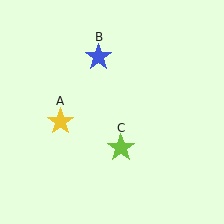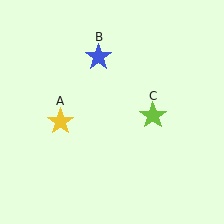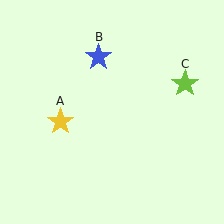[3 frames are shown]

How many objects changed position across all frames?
1 object changed position: lime star (object C).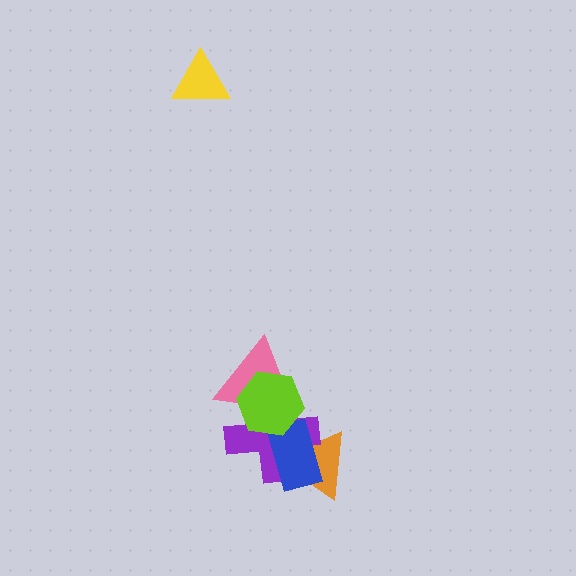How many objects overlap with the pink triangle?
2 objects overlap with the pink triangle.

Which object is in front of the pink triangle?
The lime hexagon is in front of the pink triangle.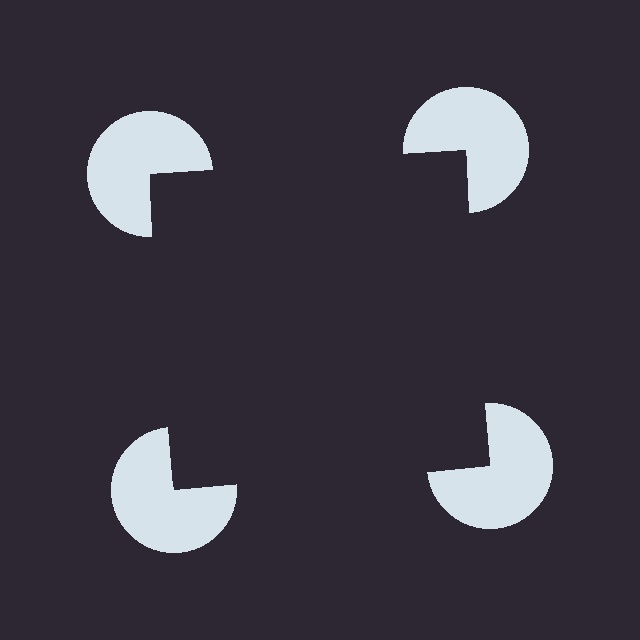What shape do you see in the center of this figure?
An illusory square — its edges are inferred from the aligned wedge cuts in the pac-man discs, not physically drawn.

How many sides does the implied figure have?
4 sides.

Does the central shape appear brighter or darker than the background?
It typically appears slightly darker than the background, even though no actual brightness change is drawn.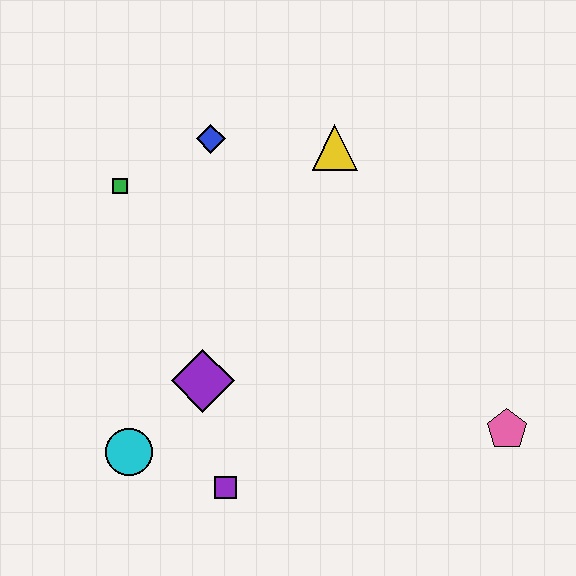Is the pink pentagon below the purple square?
No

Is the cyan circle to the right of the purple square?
No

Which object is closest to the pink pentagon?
The purple square is closest to the pink pentagon.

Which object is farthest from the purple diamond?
The pink pentagon is farthest from the purple diamond.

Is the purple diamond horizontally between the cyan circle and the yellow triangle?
Yes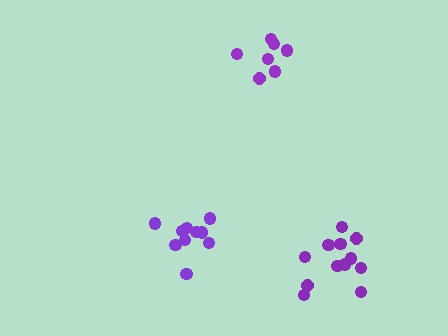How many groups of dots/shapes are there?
There are 3 groups.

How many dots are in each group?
Group 1: 10 dots, Group 2: 7 dots, Group 3: 12 dots (29 total).